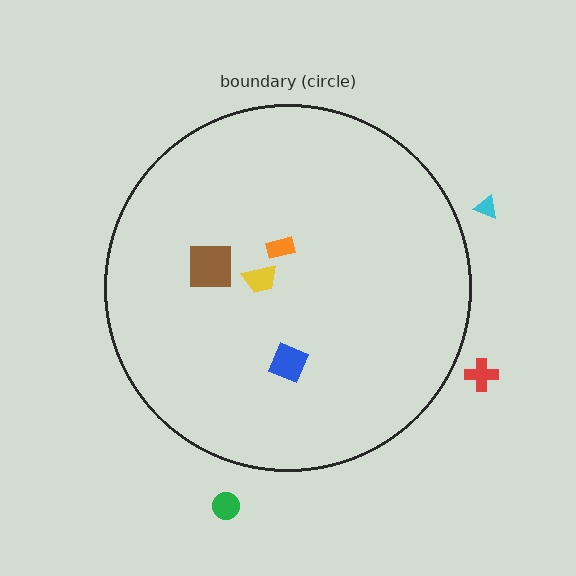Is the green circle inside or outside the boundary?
Outside.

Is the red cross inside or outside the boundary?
Outside.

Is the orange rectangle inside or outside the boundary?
Inside.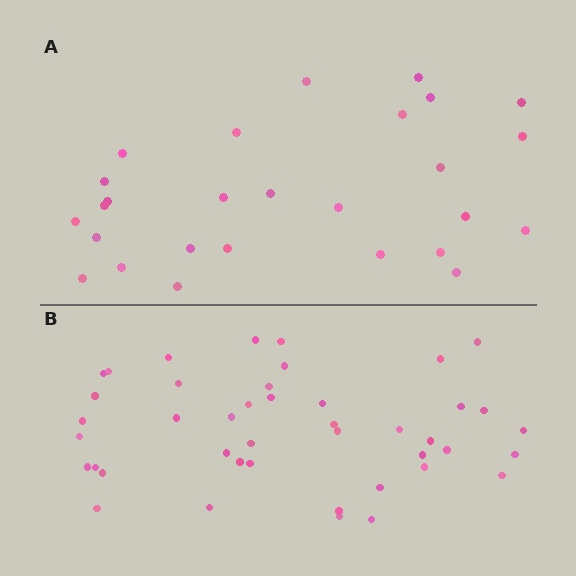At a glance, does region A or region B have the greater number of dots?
Region B (the bottom region) has more dots.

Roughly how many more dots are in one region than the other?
Region B has approximately 15 more dots than region A.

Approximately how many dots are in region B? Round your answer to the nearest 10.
About 40 dots. (The exact count is 43, which rounds to 40.)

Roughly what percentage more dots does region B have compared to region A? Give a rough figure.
About 60% more.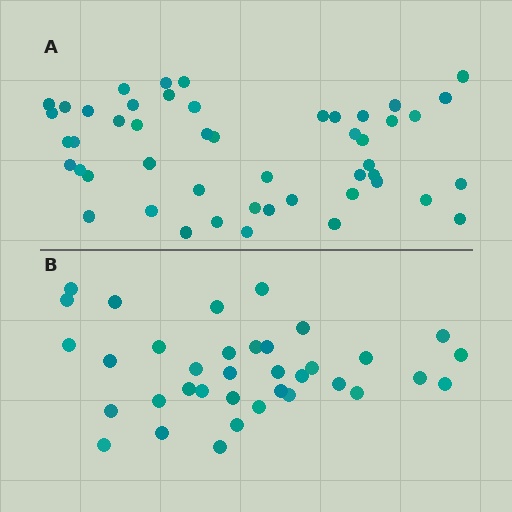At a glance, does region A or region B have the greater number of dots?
Region A (the top region) has more dots.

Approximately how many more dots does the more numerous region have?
Region A has approximately 15 more dots than region B.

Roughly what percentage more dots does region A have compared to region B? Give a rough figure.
About 35% more.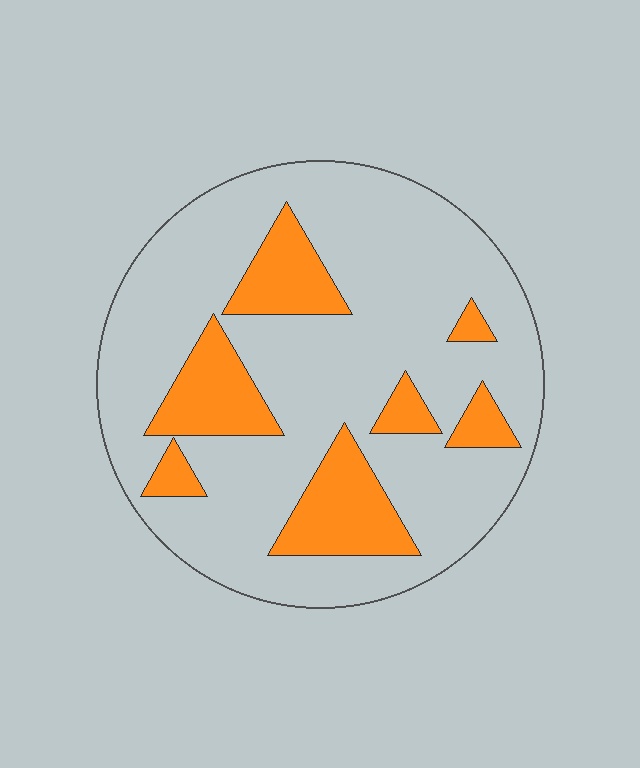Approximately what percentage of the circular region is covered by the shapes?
Approximately 20%.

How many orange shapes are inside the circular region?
7.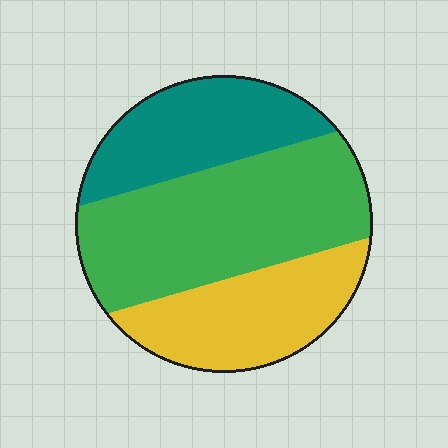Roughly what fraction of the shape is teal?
Teal covers about 25% of the shape.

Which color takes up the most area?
Green, at roughly 45%.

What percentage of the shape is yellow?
Yellow takes up about one quarter (1/4) of the shape.